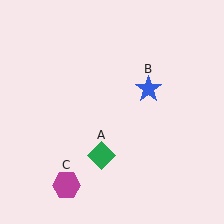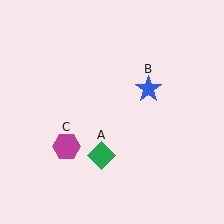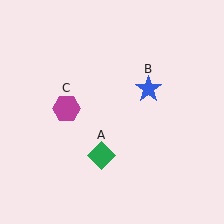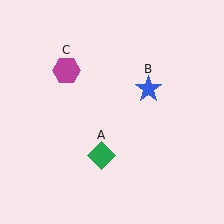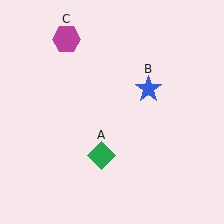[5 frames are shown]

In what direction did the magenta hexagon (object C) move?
The magenta hexagon (object C) moved up.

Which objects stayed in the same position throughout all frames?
Green diamond (object A) and blue star (object B) remained stationary.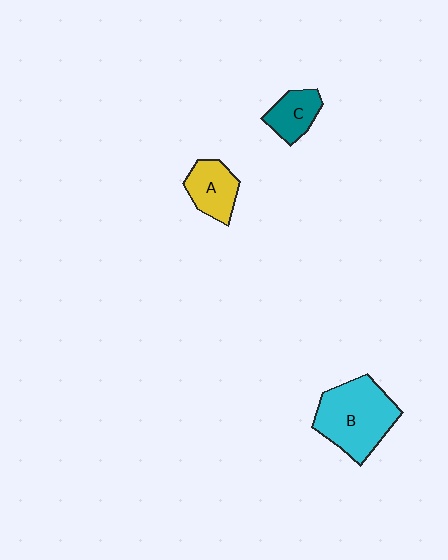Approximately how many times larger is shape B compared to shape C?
Approximately 2.3 times.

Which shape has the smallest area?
Shape C (teal).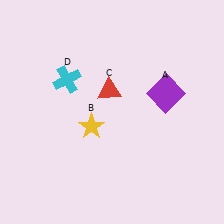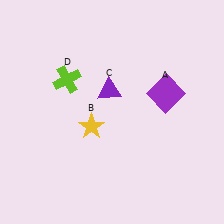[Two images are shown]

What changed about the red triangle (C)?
In Image 1, C is red. In Image 2, it changed to purple.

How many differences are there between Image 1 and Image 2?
There are 2 differences between the two images.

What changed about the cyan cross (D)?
In Image 1, D is cyan. In Image 2, it changed to lime.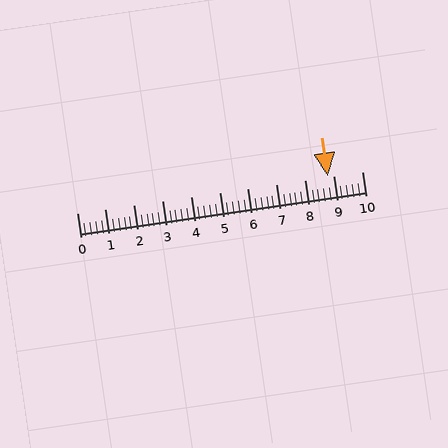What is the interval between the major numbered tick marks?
The major tick marks are spaced 1 units apart.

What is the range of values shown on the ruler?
The ruler shows values from 0 to 10.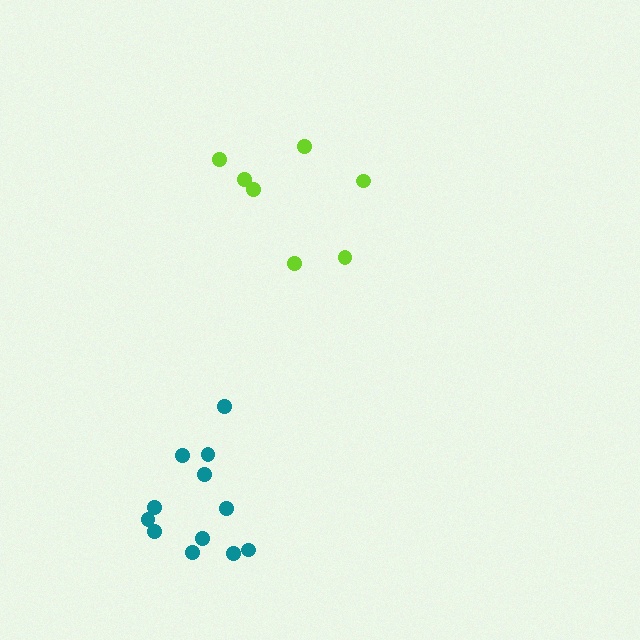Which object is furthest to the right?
The lime cluster is rightmost.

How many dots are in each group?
Group 1: 12 dots, Group 2: 7 dots (19 total).